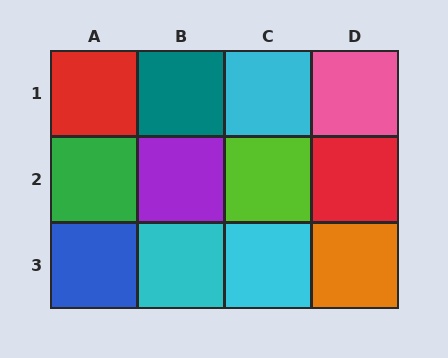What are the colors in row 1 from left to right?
Red, teal, cyan, pink.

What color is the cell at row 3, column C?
Cyan.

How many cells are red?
2 cells are red.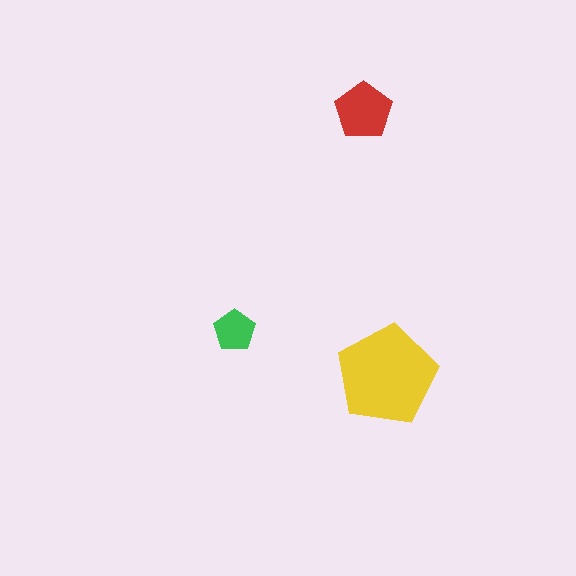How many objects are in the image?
There are 3 objects in the image.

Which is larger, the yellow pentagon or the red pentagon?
The yellow one.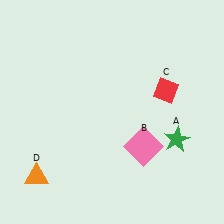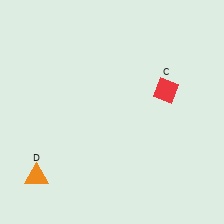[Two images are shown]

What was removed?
The pink square (B), the green star (A) were removed in Image 2.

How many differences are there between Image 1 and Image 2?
There are 2 differences between the two images.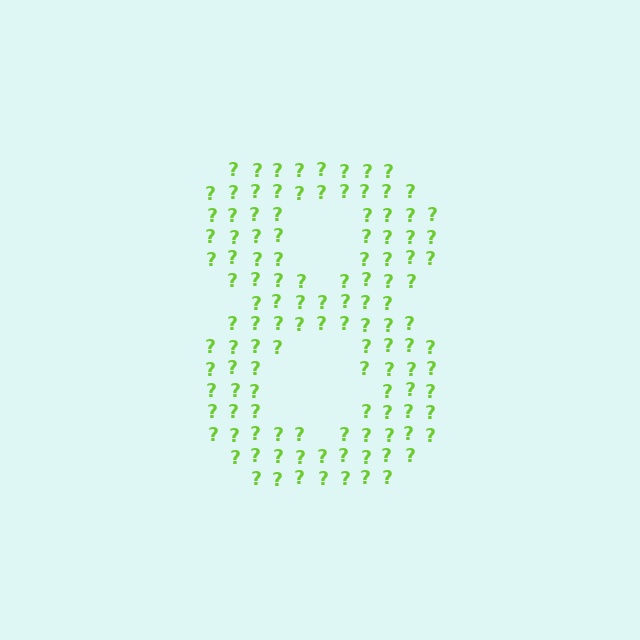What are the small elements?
The small elements are question marks.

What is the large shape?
The large shape is the digit 8.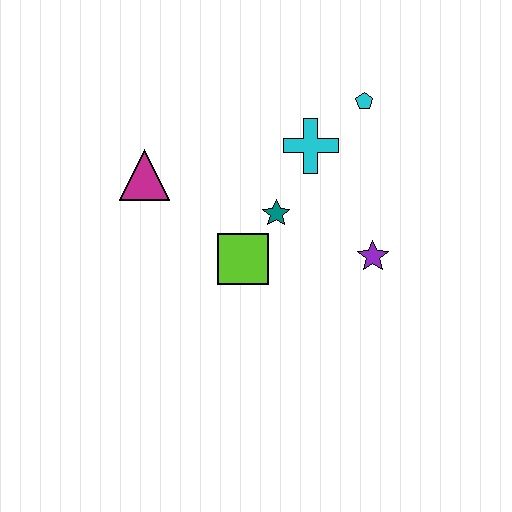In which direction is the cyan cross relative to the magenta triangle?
The cyan cross is to the right of the magenta triangle.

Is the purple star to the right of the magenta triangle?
Yes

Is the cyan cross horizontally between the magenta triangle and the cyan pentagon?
Yes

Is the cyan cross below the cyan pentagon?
Yes